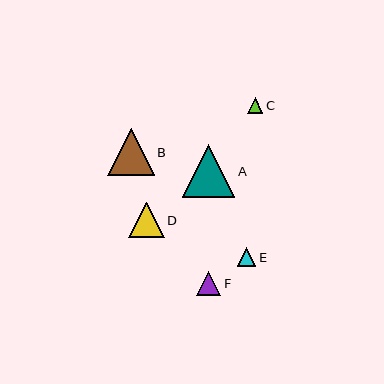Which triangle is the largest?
Triangle A is the largest with a size of approximately 53 pixels.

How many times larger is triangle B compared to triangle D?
Triangle B is approximately 1.3 times the size of triangle D.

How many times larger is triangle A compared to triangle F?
Triangle A is approximately 2.2 times the size of triangle F.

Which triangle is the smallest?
Triangle C is the smallest with a size of approximately 15 pixels.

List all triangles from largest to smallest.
From largest to smallest: A, B, D, F, E, C.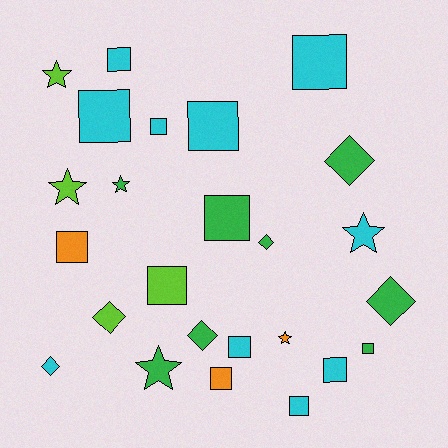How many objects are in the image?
There are 25 objects.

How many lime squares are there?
There is 1 lime square.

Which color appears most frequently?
Cyan, with 10 objects.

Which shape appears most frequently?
Square, with 13 objects.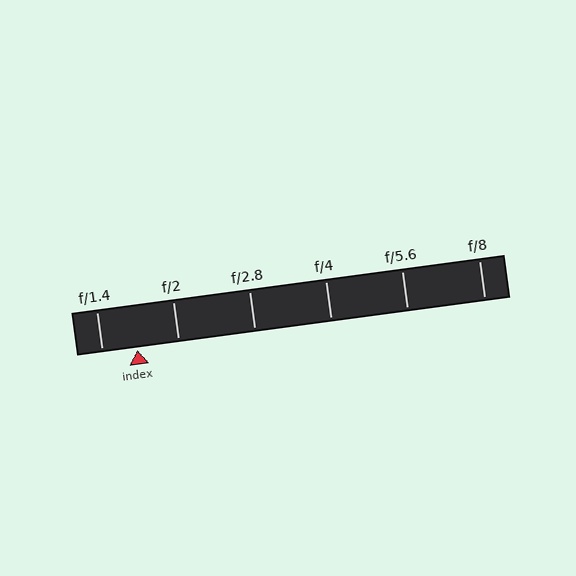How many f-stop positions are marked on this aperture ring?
There are 6 f-stop positions marked.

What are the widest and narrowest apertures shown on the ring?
The widest aperture shown is f/1.4 and the narrowest is f/8.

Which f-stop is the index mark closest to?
The index mark is closest to f/1.4.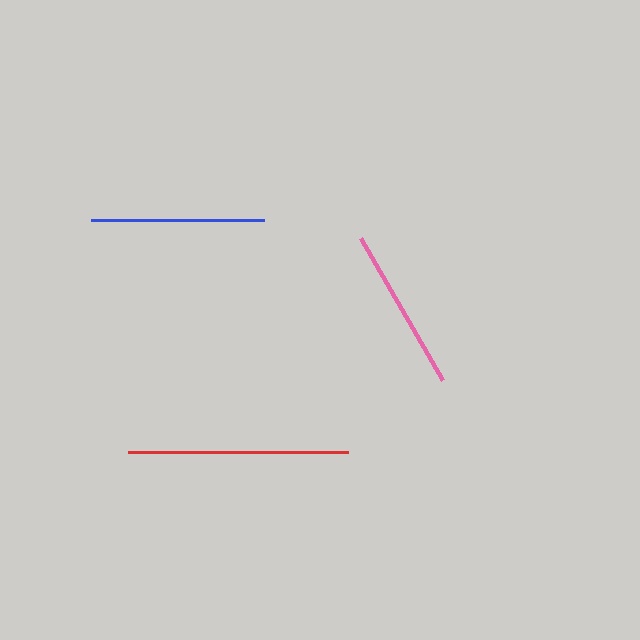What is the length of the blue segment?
The blue segment is approximately 173 pixels long.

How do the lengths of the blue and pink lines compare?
The blue and pink lines are approximately the same length.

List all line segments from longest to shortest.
From longest to shortest: red, blue, pink.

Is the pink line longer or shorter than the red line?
The red line is longer than the pink line.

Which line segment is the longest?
The red line is the longest at approximately 220 pixels.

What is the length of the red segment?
The red segment is approximately 220 pixels long.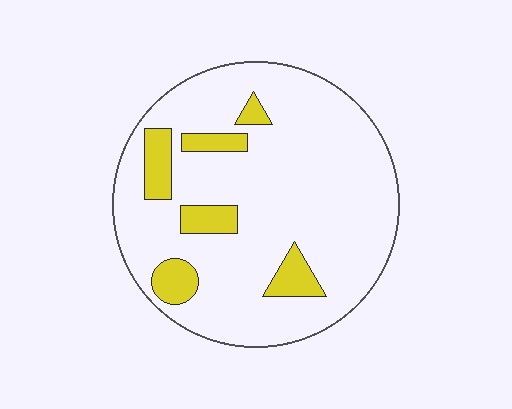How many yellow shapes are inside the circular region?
6.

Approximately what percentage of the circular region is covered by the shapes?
Approximately 15%.